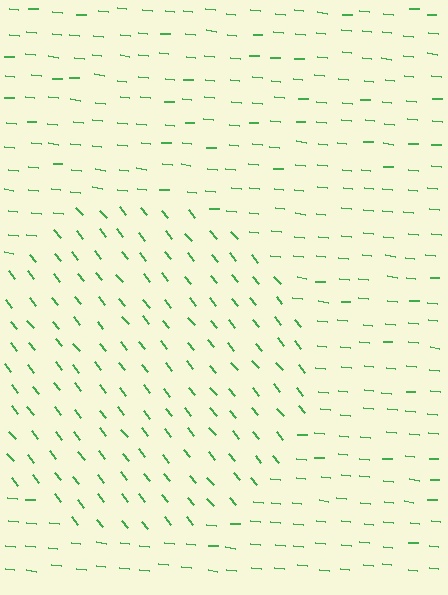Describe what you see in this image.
The image is filled with small green line segments. A circle region in the image has lines oriented differently from the surrounding lines, creating a visible texture boundary.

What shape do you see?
I see a circle.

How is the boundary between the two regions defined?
The boundary is defined purely by a change in line orientation (approximately 45 degrees difference). All lines are the same color and thickness.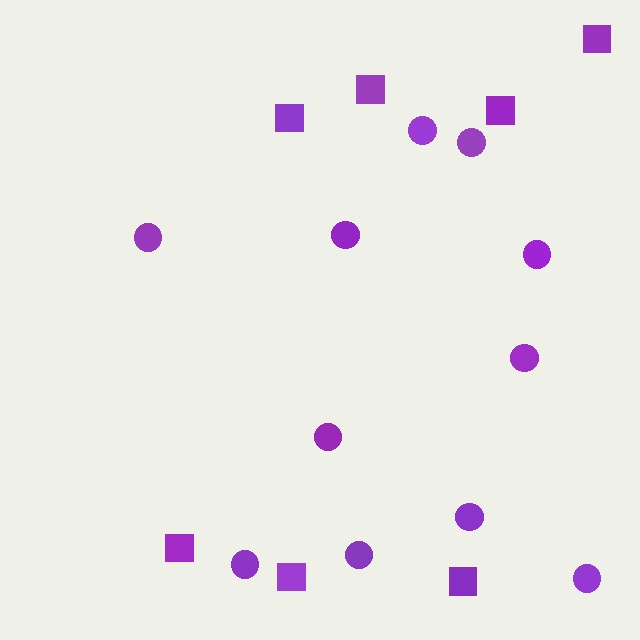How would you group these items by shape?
There are 2 groups: one group of squares (7) and one group of circles (11).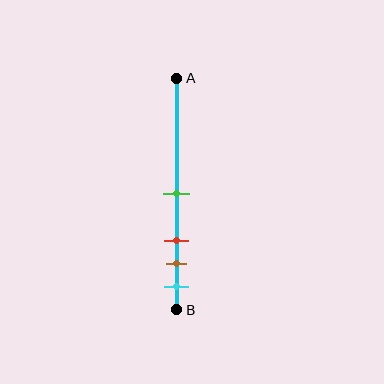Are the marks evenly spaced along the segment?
No, the marks are not evenly spaced.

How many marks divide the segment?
There are 4 marks dividing the segment.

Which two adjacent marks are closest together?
The brown and cyan marks are the closest adjacent pair.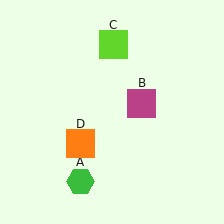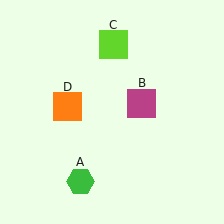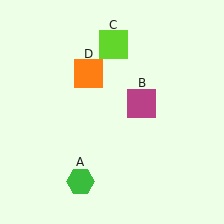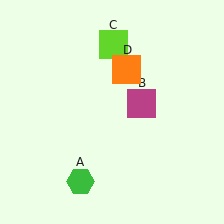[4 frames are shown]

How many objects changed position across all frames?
1 object changed position: orange square (object D).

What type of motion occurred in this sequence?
The orange square (object D) rotated clockwise around the center of the scene.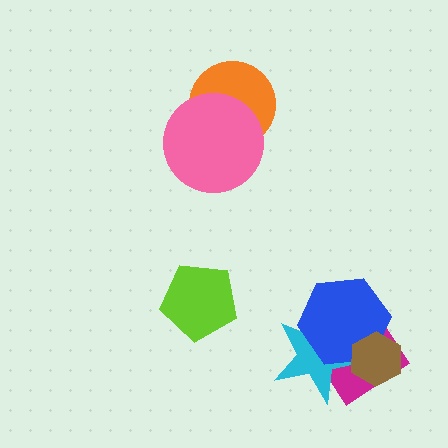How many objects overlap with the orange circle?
1 object overlaps with the orange circle.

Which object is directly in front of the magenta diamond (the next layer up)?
The cyan star is directly in front of the magenta diamond.